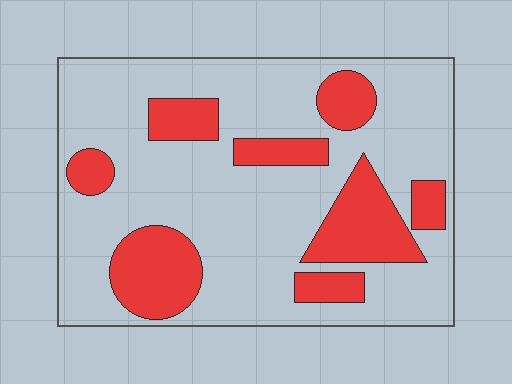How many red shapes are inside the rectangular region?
8.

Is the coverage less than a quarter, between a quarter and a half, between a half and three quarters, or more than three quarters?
Between a quarter and a half.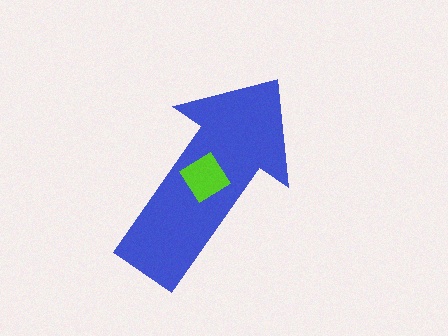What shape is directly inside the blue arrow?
The lime diamond.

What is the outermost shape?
The blue arrow.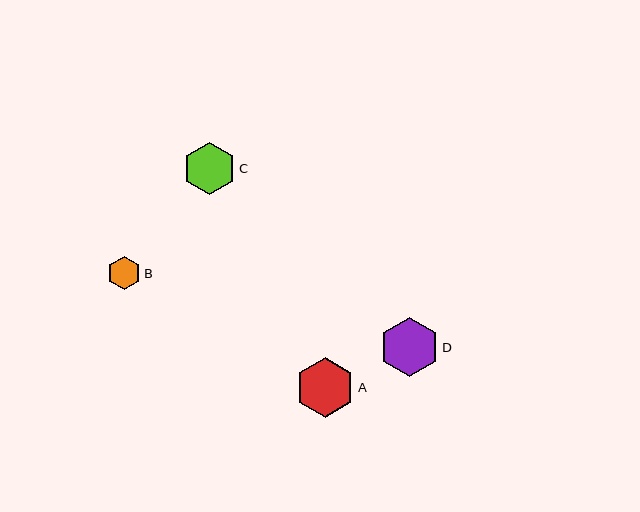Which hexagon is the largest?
Hexagon D is the largest with a size of approximately 60 pixels.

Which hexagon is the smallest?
Hexagon B is the smallest with a size of approximately 34 pixels.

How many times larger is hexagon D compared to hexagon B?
Hexagon D is approximately 1.8 times the size of hexagon B.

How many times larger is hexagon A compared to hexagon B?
Hexagon A is approximately 1.8 times the size of hexagon B.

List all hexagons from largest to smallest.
From largest to smallest: D, A, C, B.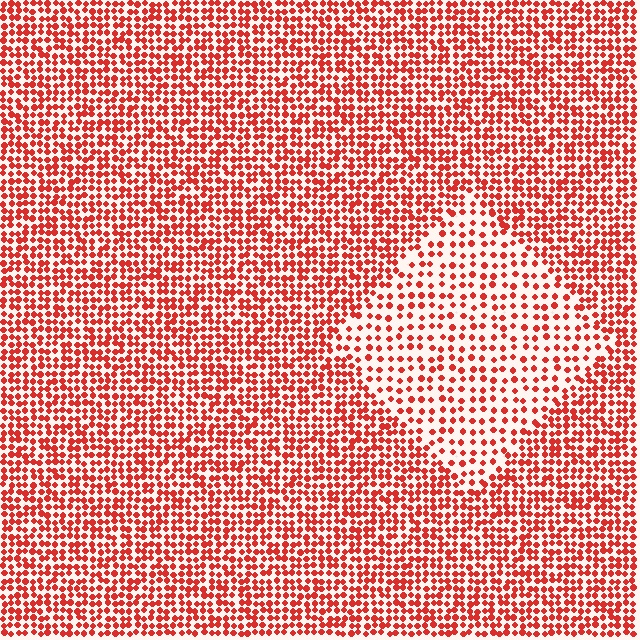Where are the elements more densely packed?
The elements are more densely packed outside the diamond boundary.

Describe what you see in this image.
The image contains small red elements arranged at two different densities. A diamond-shaped region is visible where the elements are less densely packed than the surrounding area.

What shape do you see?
I see a diamond.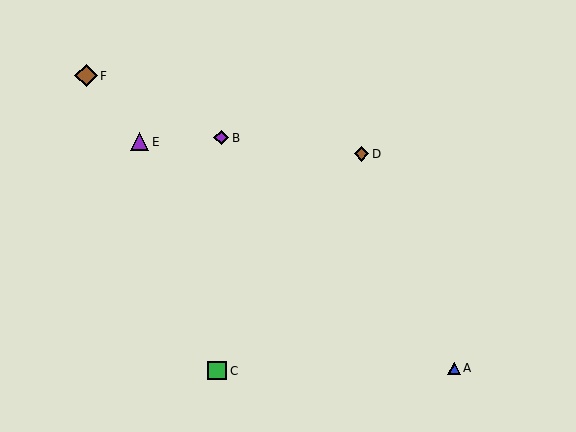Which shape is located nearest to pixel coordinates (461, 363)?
The blue triangle (labeled A) at (454, 369) is nearest to that location.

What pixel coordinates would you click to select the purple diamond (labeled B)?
Click at (221, 138) to select the purple diamond B.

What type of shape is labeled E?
Shape E is a purple triangle.